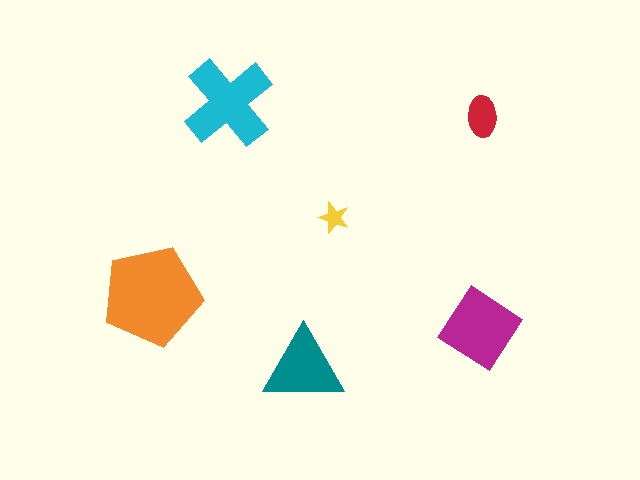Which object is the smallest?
The yellow star.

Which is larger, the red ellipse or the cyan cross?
The cyan cross.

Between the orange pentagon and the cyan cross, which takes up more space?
The orange pentagon.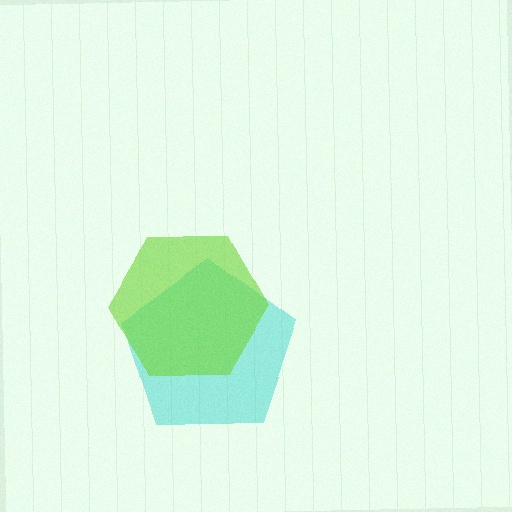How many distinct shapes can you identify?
There are 2 distinct shapes: a cyan pentagon, a lime hexagon.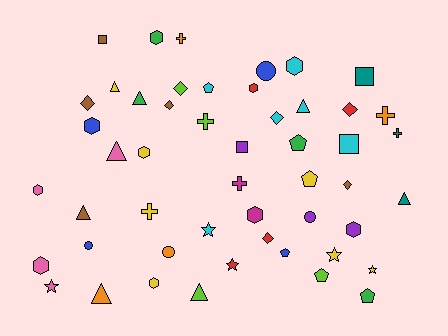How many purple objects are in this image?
There are 3 purple objects.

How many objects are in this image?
There are 50 objects.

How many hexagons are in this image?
There are 10 hexagons.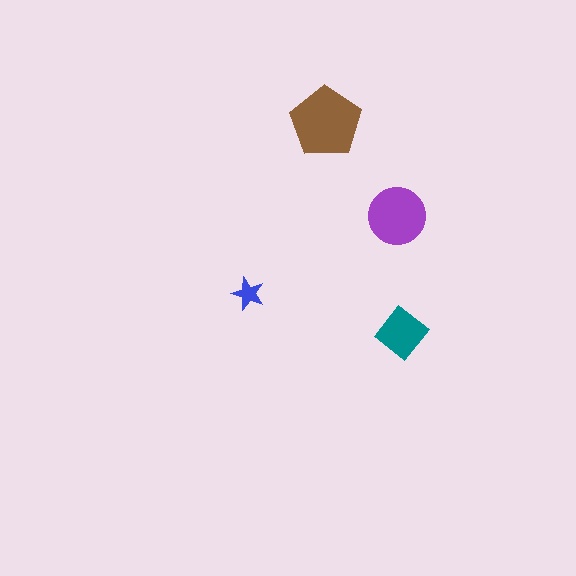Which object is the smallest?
The blue star.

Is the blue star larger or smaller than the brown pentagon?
Smaller.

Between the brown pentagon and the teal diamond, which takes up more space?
The brown pentagon.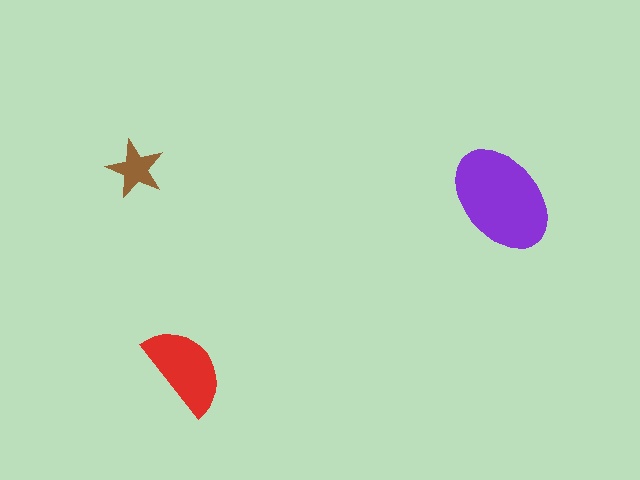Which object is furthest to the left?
The brown star is leftmost.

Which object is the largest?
The purple ellipse.